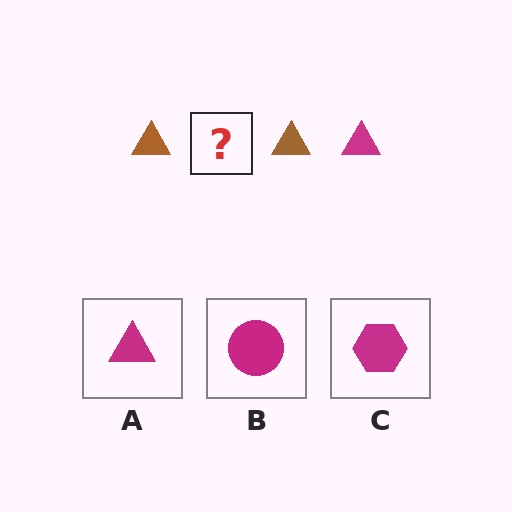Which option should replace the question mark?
Option A.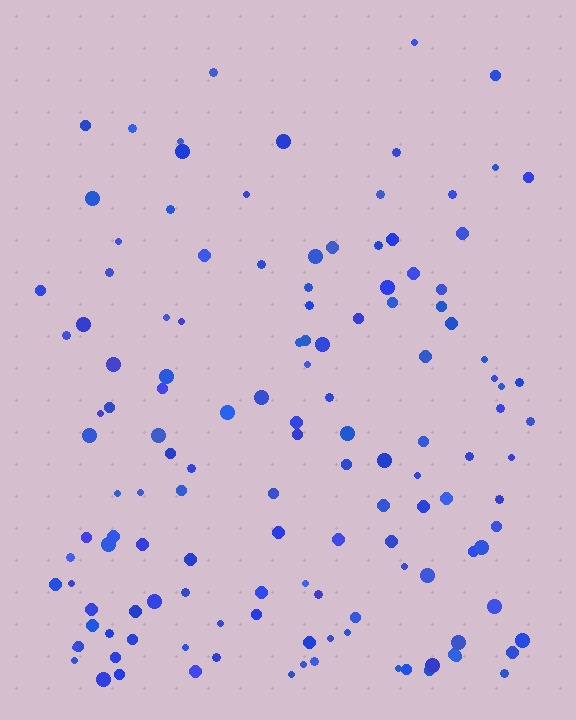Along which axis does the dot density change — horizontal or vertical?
Vertical.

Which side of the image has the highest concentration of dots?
The bottom.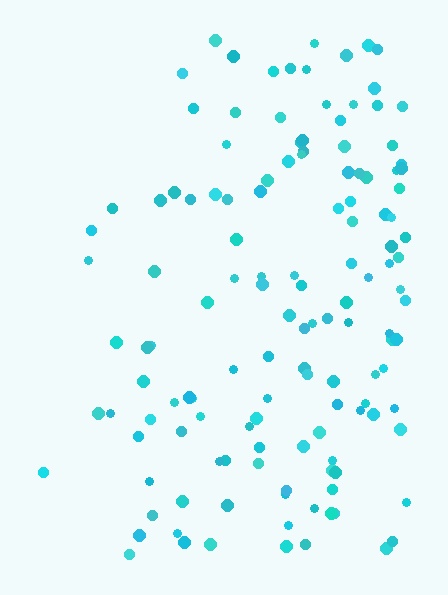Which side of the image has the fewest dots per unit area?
The left.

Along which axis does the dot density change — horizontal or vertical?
Horizontal.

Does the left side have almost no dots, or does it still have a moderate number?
Still a moderate number, just noticeably fewer than the right.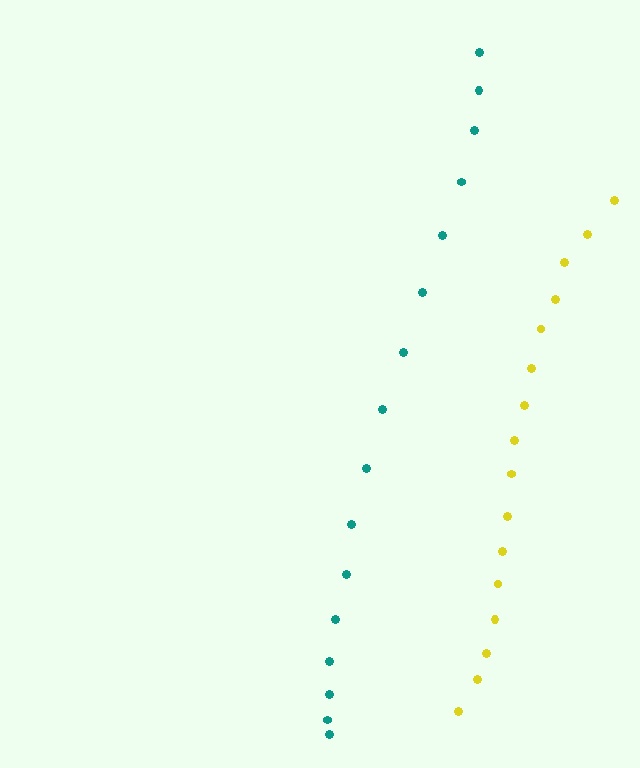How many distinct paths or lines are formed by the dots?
There are 2 distinct paths.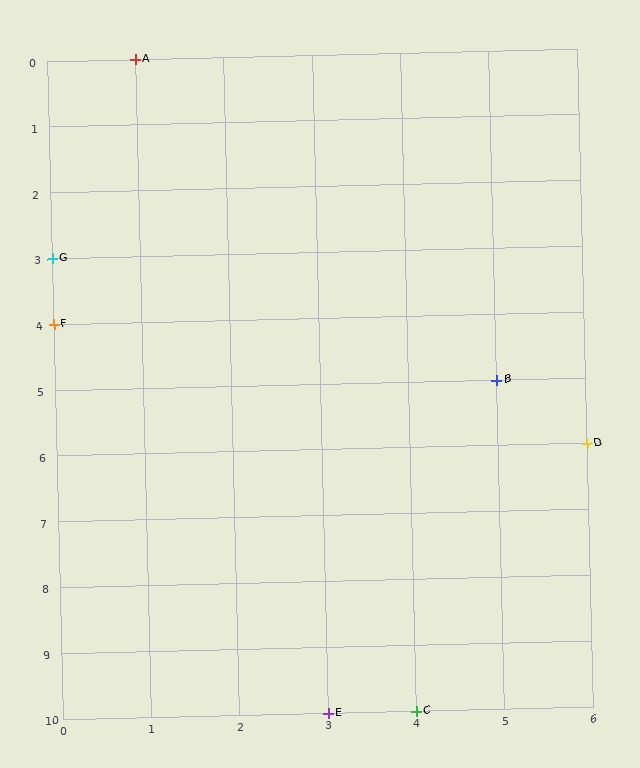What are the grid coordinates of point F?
Point F is at grid coordinates (0, 4).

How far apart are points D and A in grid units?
Points D and A are 5 columns and 6 rows apart (about 7.8 grid units diagonally).